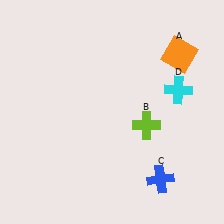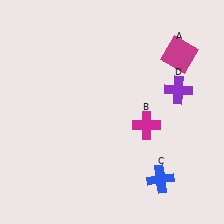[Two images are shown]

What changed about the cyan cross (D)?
In Image 1, D is cyan. In Image 2, it changed to purple.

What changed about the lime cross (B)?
In Image 1, B is lime. In Image 2, it changed to magenta.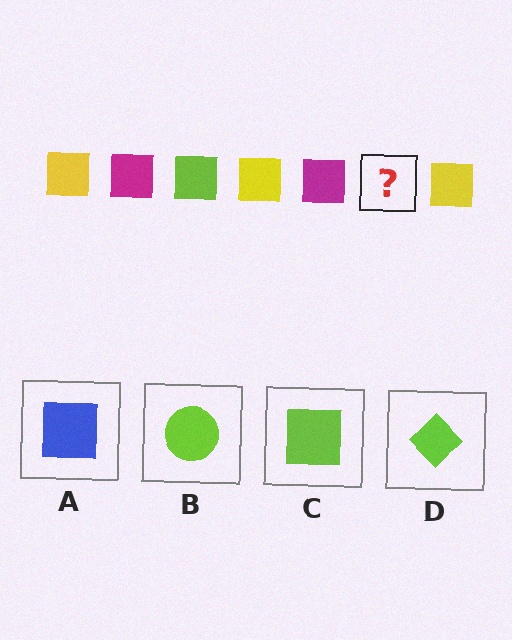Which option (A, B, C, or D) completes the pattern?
C.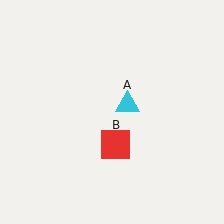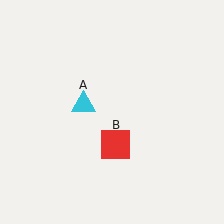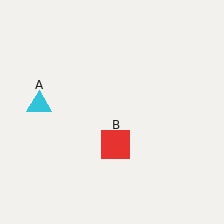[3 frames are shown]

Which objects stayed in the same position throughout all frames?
Red square (object B) remained stationary.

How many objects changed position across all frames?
1 object changed position: cyan triangle (object A).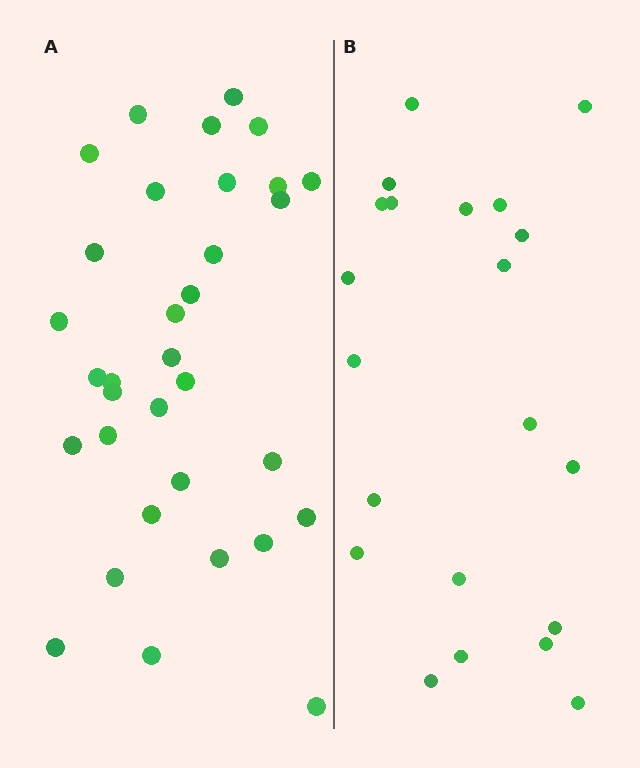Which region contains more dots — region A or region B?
Region A (the left region) has more dots.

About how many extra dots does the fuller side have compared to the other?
Region A has roughly 12 or so more dots than region B.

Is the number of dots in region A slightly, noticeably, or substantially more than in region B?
Region A has substantially more. The ratio is roughly 1.6 to 1.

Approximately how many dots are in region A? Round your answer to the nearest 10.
About 30 dots. (The exact count is 33, which rounds to 30.)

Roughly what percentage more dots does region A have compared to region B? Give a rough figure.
About 55% more.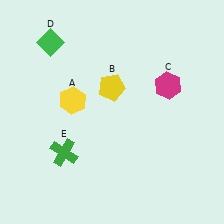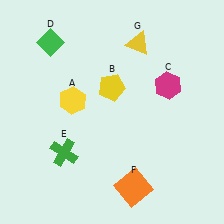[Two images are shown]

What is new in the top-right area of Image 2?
A yellow triangle (G) was added in the top-right area of Image 2.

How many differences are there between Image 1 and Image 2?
There are 2 differences between the two images.